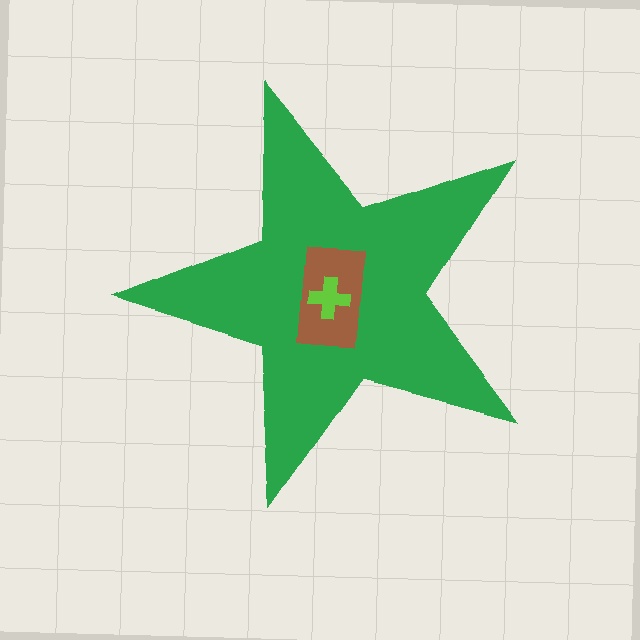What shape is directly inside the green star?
The brown rectangle.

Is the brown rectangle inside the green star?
Yes.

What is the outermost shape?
The green star.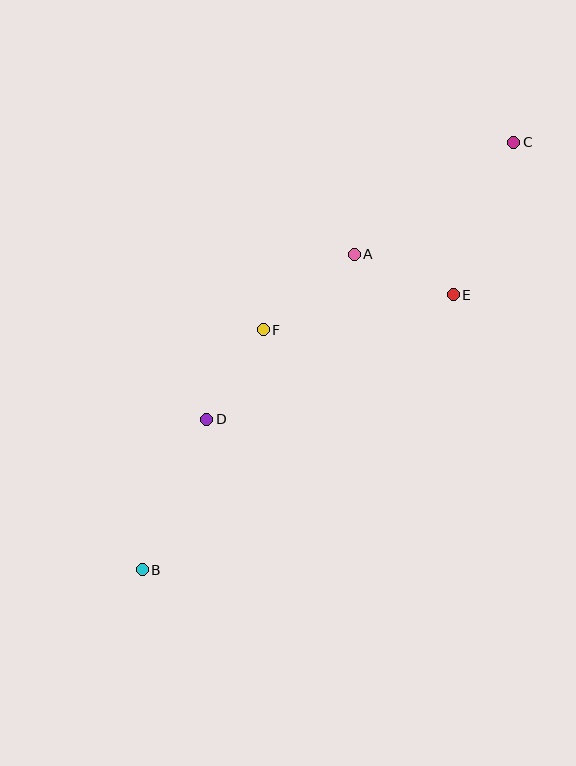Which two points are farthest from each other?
Points B and C are farthest from each other.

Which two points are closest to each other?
Points D and F are closest to each other.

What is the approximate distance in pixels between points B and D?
The distance between B and D is approximately 164 pixels.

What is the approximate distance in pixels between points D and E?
The distance between D and E is approximately 276 pixels.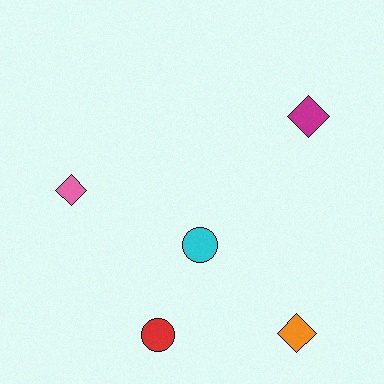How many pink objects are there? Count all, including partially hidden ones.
There is 1 pink object.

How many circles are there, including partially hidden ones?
There are 2 circles.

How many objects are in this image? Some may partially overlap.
There are 5 objects.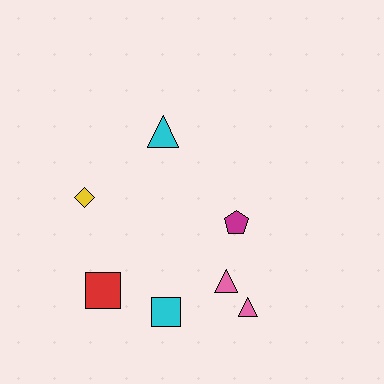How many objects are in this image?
There are 7 objects.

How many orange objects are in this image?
There are no orange objects.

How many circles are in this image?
There are no circles.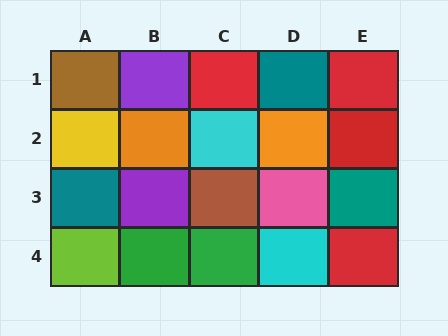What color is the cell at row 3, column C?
Brown.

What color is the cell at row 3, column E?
Teal.